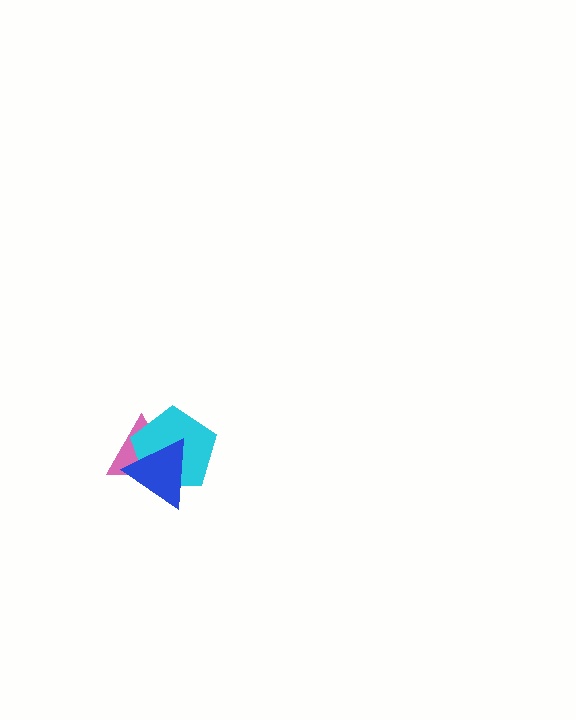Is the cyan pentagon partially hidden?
Yes, it is partially covered by another shape.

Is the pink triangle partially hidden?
Yes, it is partially covered by another shape.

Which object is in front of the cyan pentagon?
The blue triangle is in front of the cyan pentagon.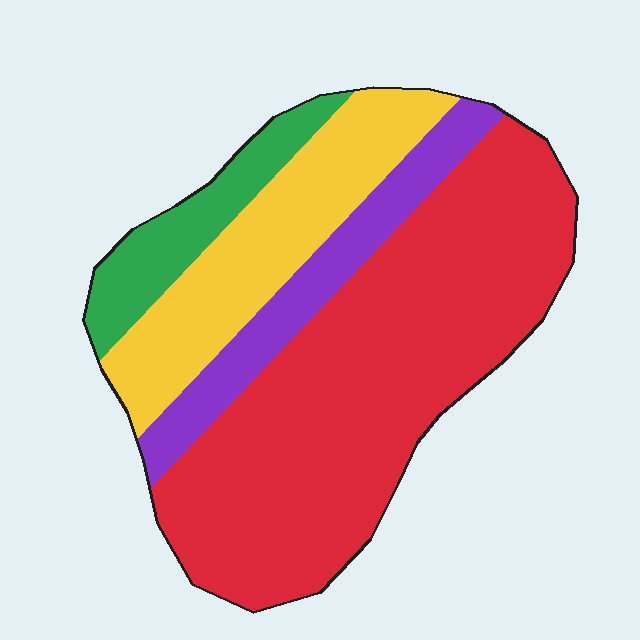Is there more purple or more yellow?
Yellow.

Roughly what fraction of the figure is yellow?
Yellow covers about 20% of the figure.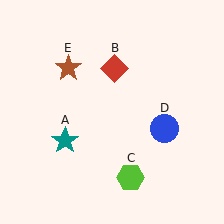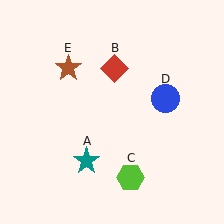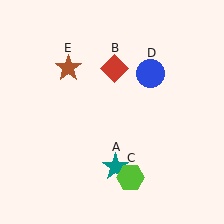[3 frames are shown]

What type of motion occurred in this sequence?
The teal star (object A), blue circle (object D) rotated counterclockwise around the center of the scene.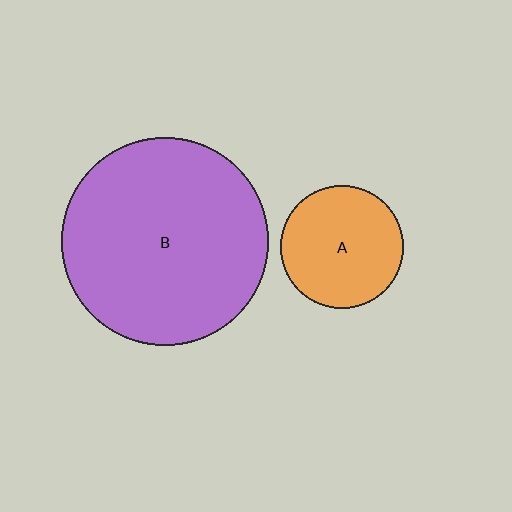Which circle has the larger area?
Circle B (purple).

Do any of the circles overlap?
No, none of the circles overlap.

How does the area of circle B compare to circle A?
Approximately 2.9 times.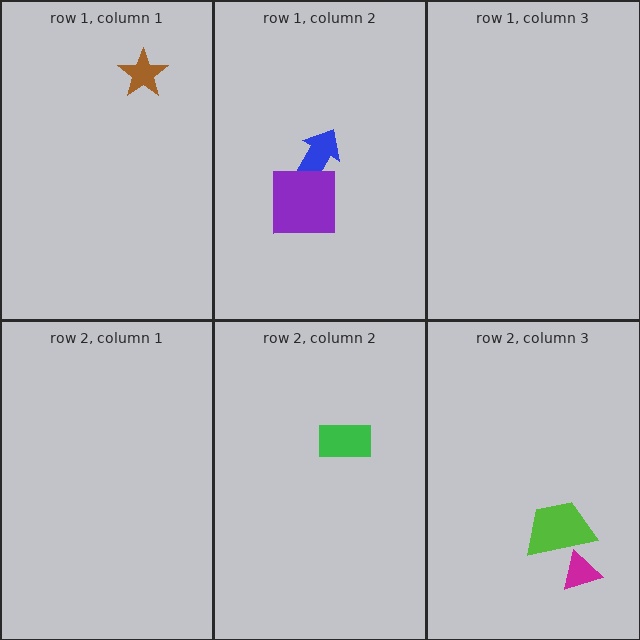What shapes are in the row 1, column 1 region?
The brown star.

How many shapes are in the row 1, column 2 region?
2.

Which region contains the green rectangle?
The row 2, column 2 region.